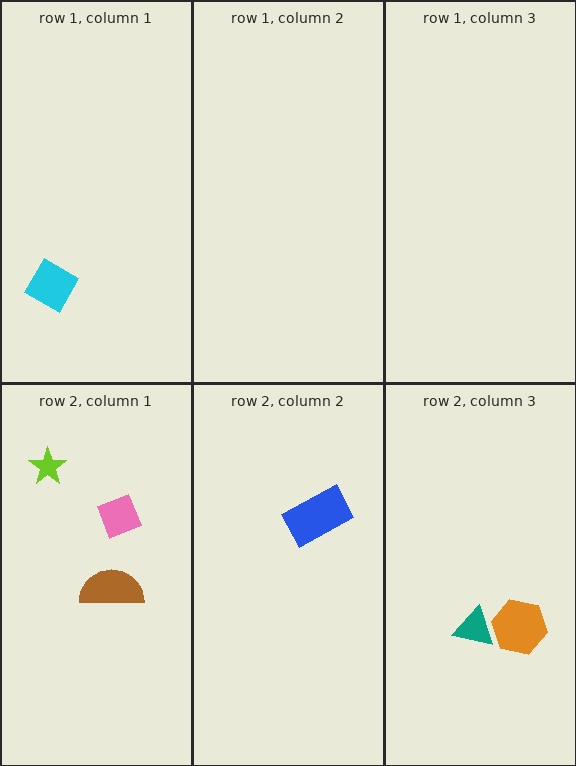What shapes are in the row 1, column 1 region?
The cyan diamond.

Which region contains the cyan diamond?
The row 1, column 1 region.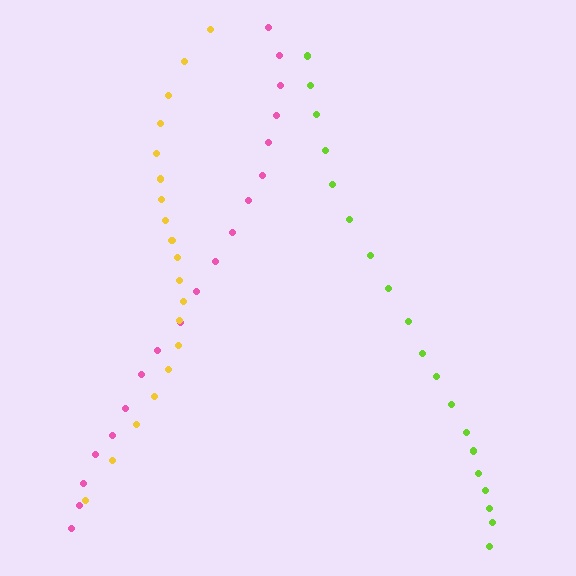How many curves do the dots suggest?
There are 3 distinct paths.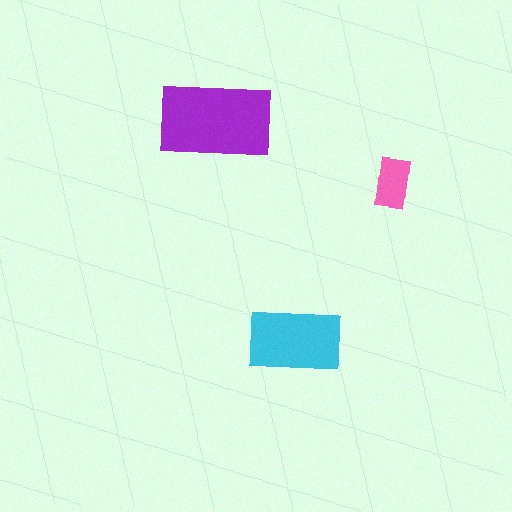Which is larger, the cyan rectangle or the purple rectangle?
The purple one.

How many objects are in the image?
There are 3 objects in the image.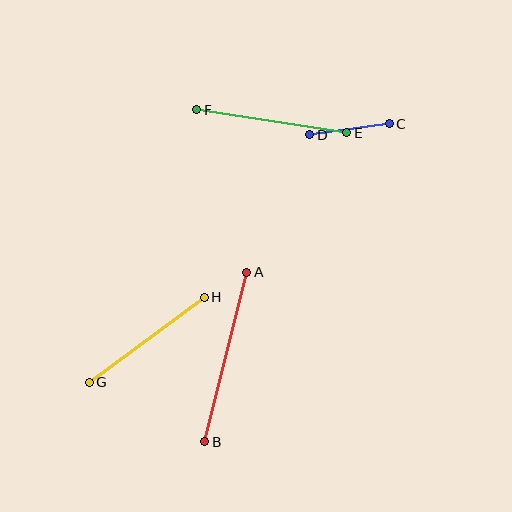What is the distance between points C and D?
The distance is approximately 80 pixels.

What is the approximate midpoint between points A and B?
The midpoint is at approximately (226, 357) pixels.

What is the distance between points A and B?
The distance is approximately 174 pixels.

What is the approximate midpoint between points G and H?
The midpoint is at approximately (147, 340) pixels.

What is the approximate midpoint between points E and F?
The midpoint is at approximately (272, 121) pixels.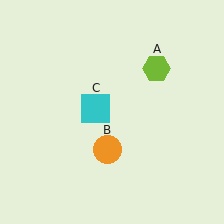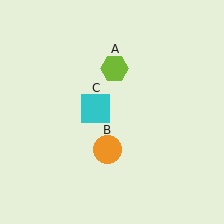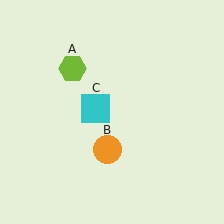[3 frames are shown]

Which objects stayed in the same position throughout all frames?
Orange circle (object B) and cyan square (object C) remained stationary.